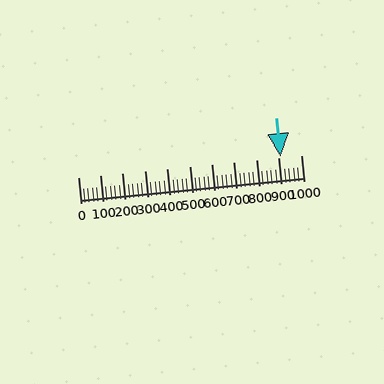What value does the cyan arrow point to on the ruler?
The cyan arrow points to approximately 911.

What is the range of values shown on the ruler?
The ruler shows values from 0 to 1000.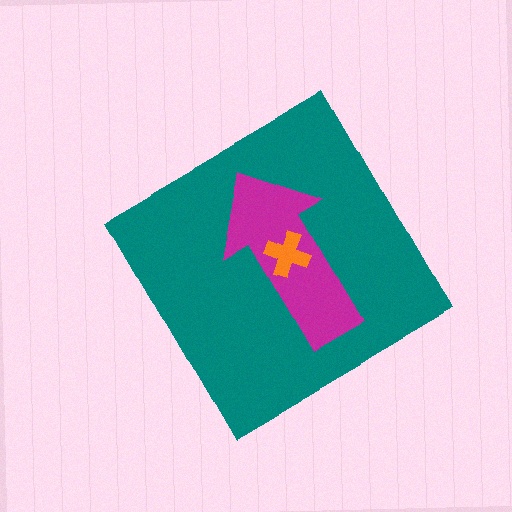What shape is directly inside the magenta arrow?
The orange cross.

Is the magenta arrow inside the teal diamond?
Yes.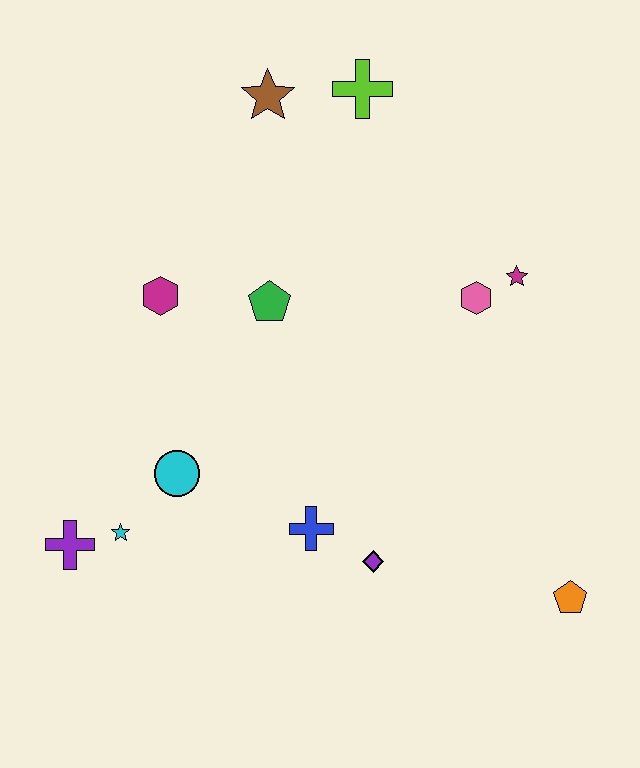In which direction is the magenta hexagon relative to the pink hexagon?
The magenta hexagon is to the left of the pink hexagon.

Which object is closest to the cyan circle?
The cyan star is closest to the cyan circle.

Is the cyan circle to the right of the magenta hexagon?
Yes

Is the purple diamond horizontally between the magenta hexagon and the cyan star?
No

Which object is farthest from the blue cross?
The lime cross is farthest from the blue cross.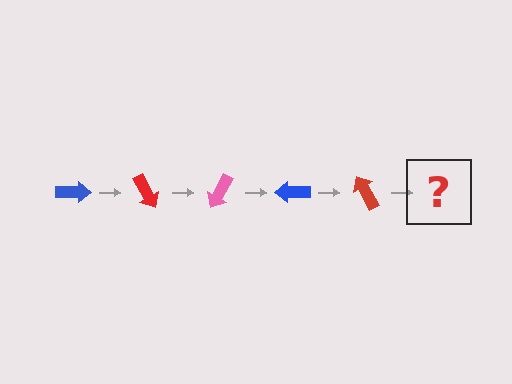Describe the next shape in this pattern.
It should be a pink arrow, rotated 300 degrees from the start.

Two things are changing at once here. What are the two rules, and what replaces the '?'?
The two rules are that it rotates 60 degrees each step and the color cycles through blue, red, and pink. The '?' should be a pink arrow, rotated 300 degrees from the start.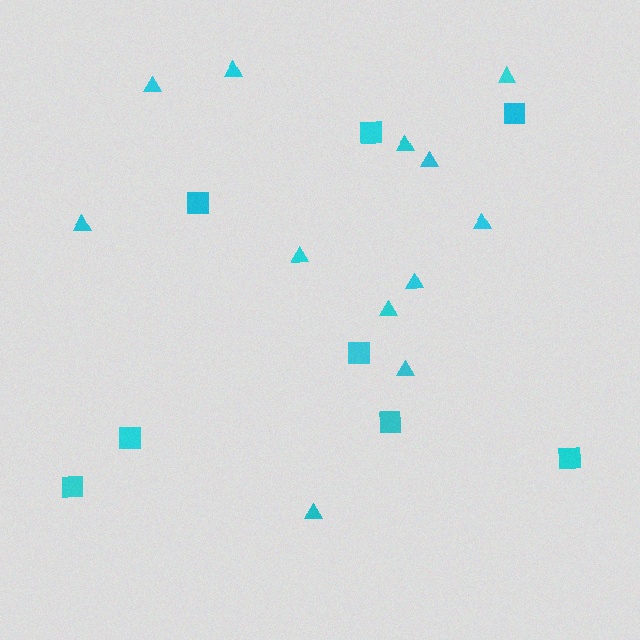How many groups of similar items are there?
There are 2 groups: one group of squares (8) and one group of triangles (12).